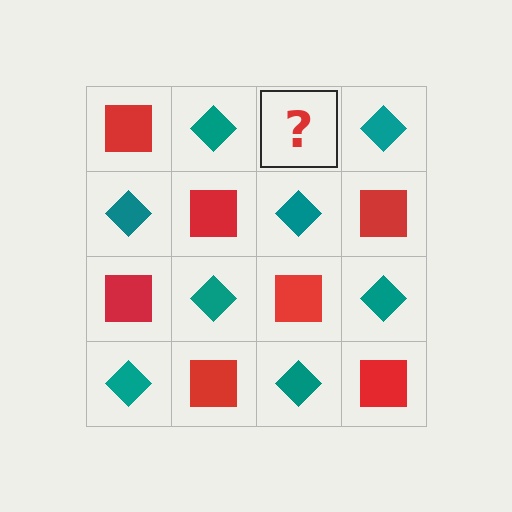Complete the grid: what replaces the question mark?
The question mark should be replaced with a red square.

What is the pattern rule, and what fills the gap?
The rule is that it alternates red square and teal diamond in a checkerboard pattern. The gap should be filled with a red square.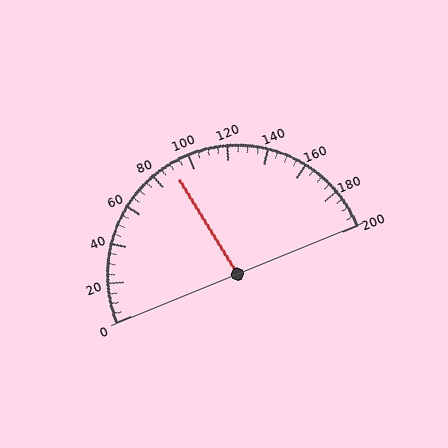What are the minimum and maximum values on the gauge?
The gauge ranges from 0 to 200.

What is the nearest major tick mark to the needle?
The nearest major tick mark is 80.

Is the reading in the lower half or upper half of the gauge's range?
The reading is in the lower half of the range (0 to 200).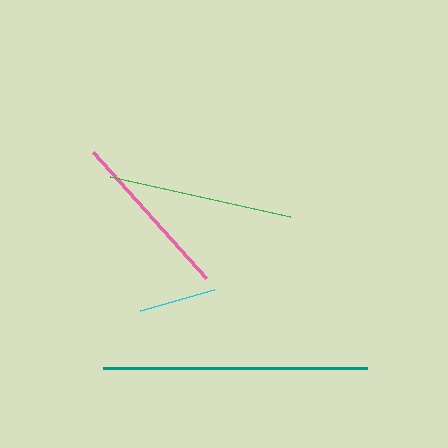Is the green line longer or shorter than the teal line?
The teal line is longer than the green line.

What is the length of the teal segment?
The teal segment is approximately 264 pixels long.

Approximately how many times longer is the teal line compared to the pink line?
The teal line is approximately 1.6 times the length of the pink line.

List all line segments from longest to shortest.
From longest to shortest: teal, green, pink, cyan.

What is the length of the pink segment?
The pink segment is approximately 170 pixels long.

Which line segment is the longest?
The teal line is the longest at approximately 264 pixels.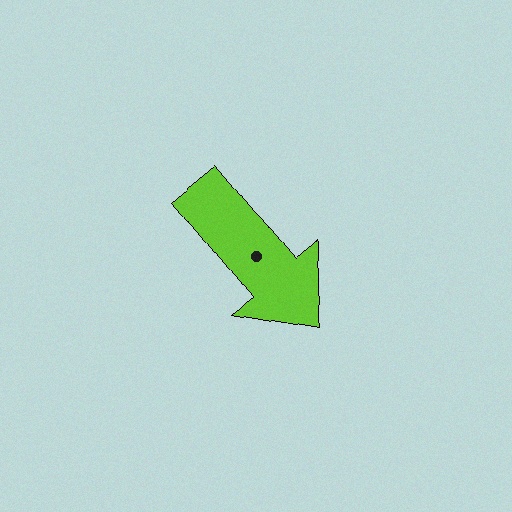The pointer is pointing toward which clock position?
Roughly 5 o'clock.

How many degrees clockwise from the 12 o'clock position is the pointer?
Approximately 141 degrees.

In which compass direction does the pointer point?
Southeast.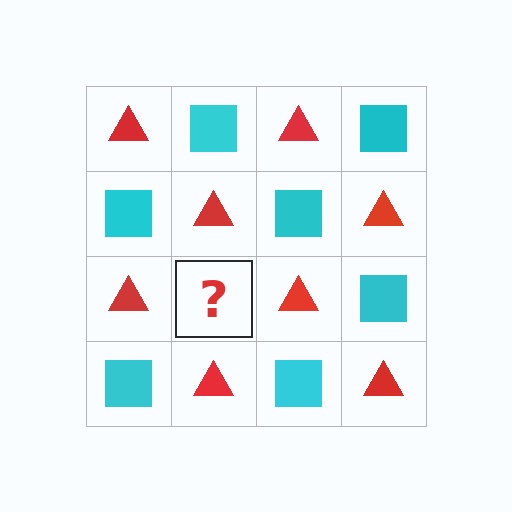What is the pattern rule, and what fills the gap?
The rule is that it alternates red triangle and cyan square in a checkerboard pattern. The gap should be filled with a cyan square.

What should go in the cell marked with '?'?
The missing cell should contain a cyan square.